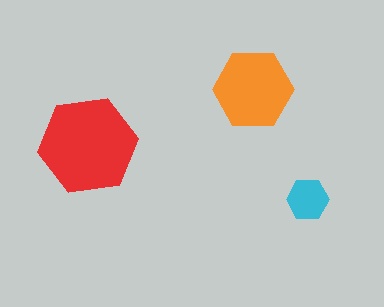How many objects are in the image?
There are 3 objects in the image.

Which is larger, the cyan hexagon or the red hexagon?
The red one.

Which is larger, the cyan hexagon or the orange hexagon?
The orange one.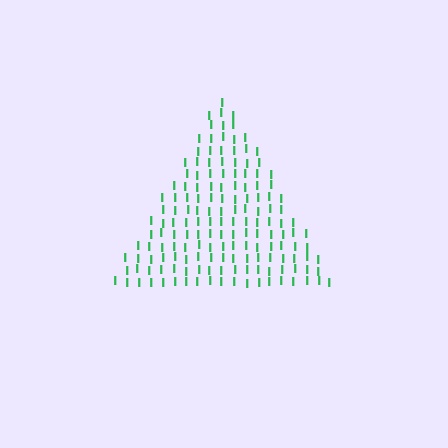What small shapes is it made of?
It is made of small letter I's.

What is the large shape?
The large shape is a triangle.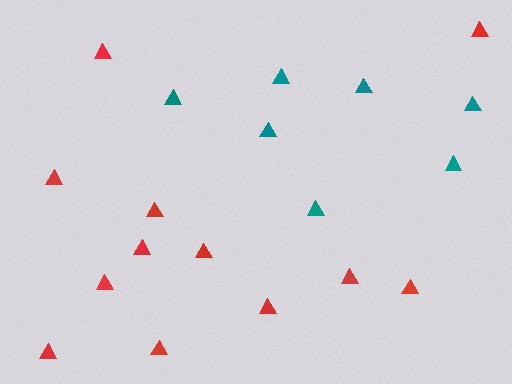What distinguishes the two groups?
There are 2 groups: one group of teal triangles (7) and one group of red triangles (12).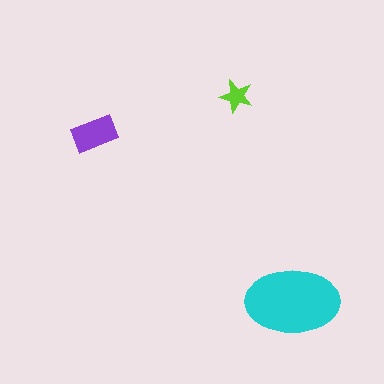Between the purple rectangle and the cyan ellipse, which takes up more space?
The cyan ellipse.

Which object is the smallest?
The lime star.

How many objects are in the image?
There are 3 objects in the image.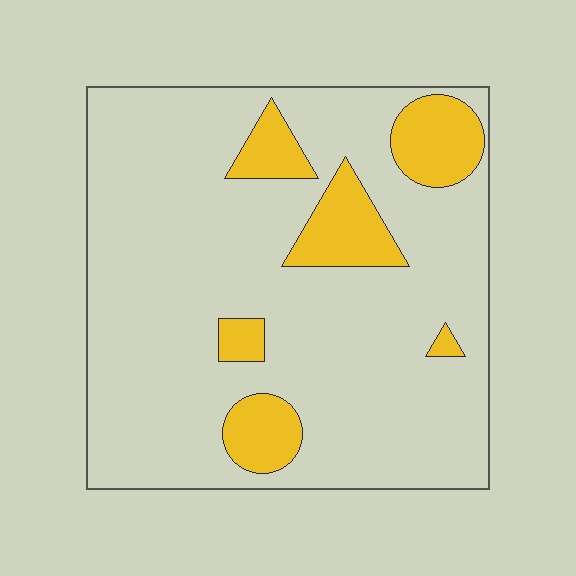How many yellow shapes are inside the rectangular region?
6.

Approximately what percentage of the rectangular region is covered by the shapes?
Approximately 15%.